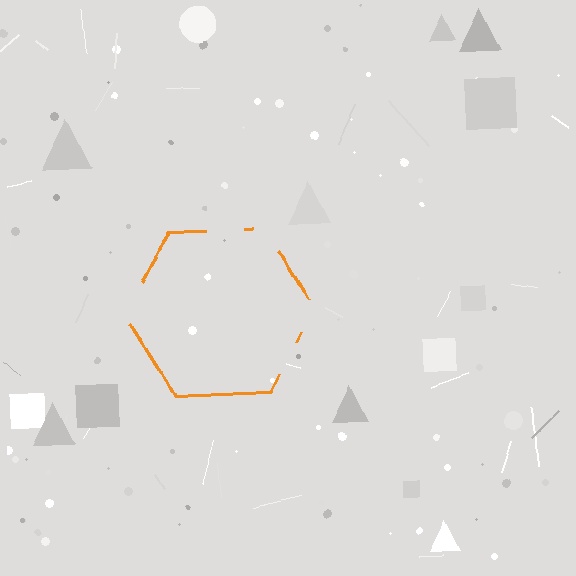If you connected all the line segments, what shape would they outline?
They would outline a hexagon.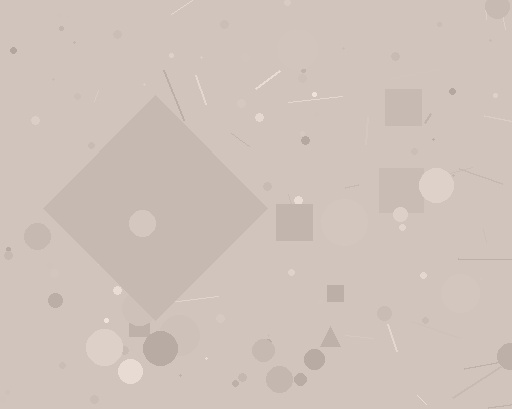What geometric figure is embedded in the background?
A diamond is embedded in the background.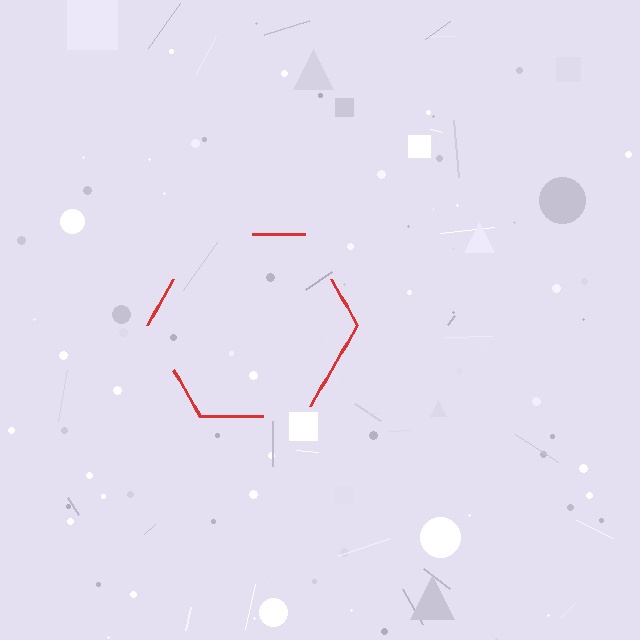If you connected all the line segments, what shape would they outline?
They would outline a hexagon.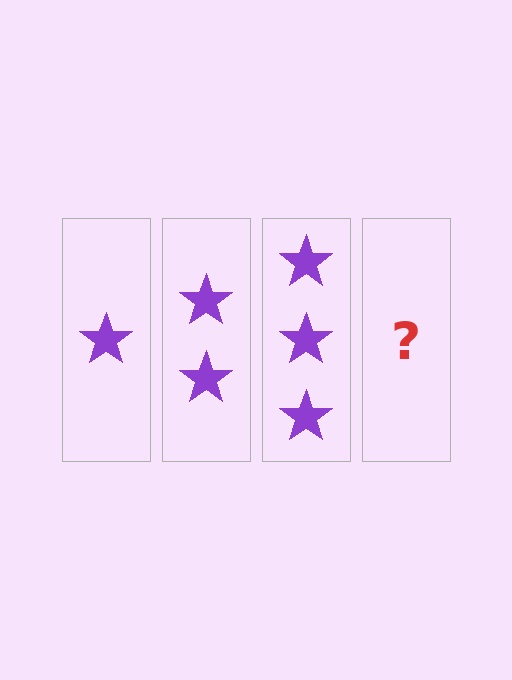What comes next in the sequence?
The next element should be 4 stars.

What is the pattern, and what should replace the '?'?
The pattern is that each step adds one more star. The '?' should be 4 stars.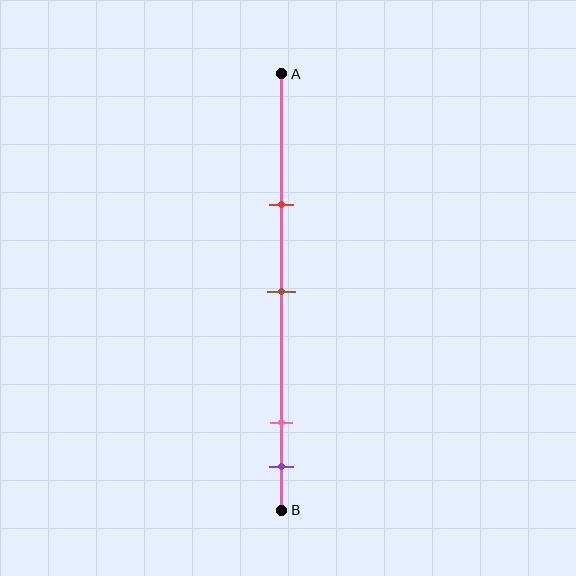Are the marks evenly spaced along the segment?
No, the marks are not evenly spaced.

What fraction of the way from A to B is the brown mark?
The brown mark is approximately 50% (0.5) of the way from A to B.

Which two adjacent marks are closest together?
The pink and purple marks are the closest adjacent pair.